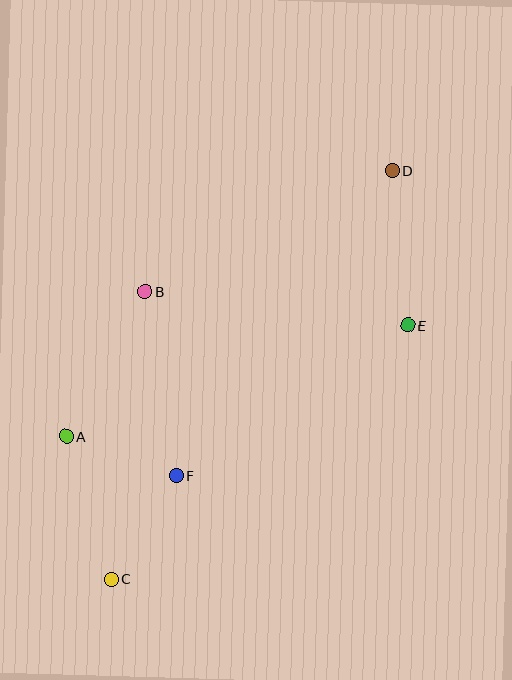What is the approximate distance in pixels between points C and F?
The distance between C and F is approximately 122 pixels.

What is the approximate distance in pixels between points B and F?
The distance between B and F is approximately 186 pixels.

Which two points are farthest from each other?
Points C and D are farthest from each other.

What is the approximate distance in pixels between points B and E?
The distance between B and E is approximately 265 pixels.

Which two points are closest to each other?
Points A and F are closest to each other.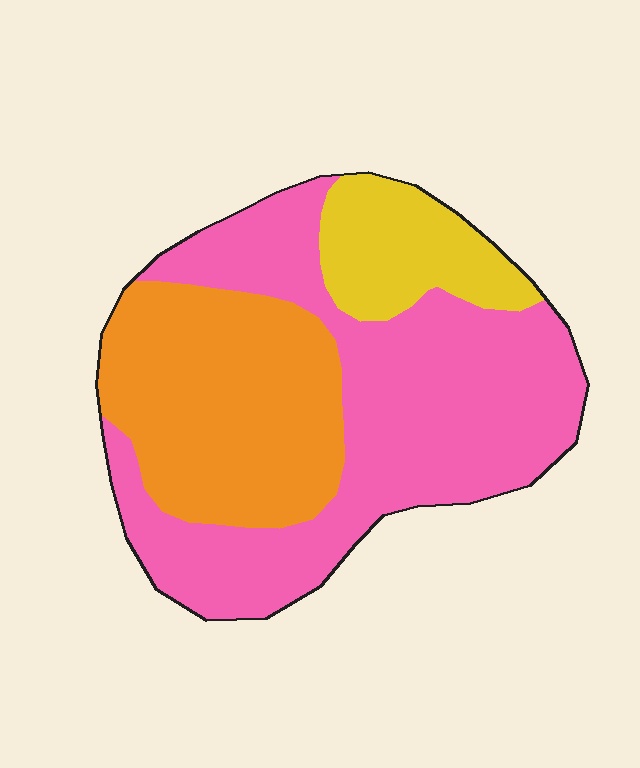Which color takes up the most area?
Pink, at roughly 55%.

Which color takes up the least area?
Yellow, at roughly 15%.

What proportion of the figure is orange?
Orange takes up about one third (1/3) of the figure.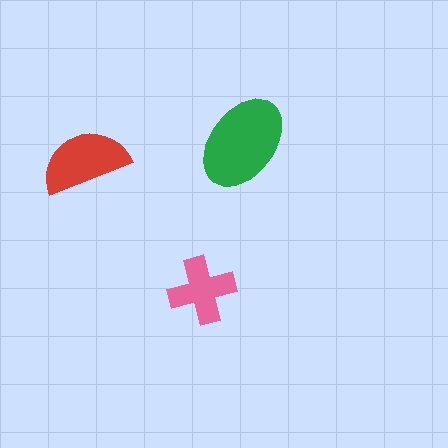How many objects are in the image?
There are 3 objects in the image.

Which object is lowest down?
The pink cross is bottommost.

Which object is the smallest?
The pink cross.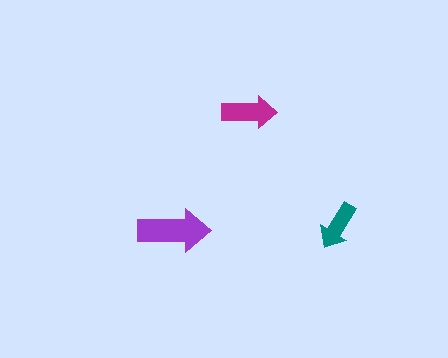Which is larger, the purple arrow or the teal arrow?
The purple one.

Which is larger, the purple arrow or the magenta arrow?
The purple one.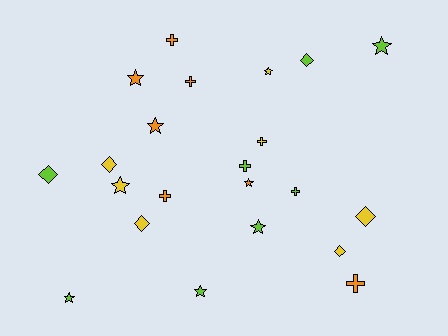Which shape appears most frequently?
Star, with 9 objects.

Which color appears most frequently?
Lime, with 8 objects.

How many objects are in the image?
There are 22 objects.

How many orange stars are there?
There are 3 orange stars.